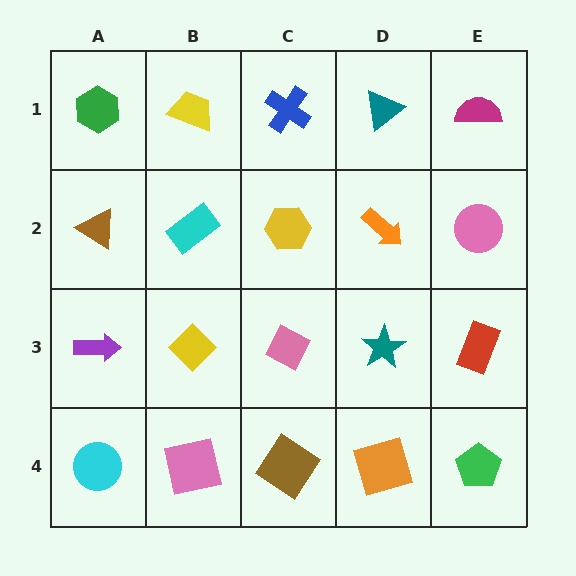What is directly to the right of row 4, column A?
A pink square.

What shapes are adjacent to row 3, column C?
A yellow hexagon (row 2, column C), a brown diamond (row 4, column C), a yellow diamond (row 3, column B), a teal star (row 3, column D).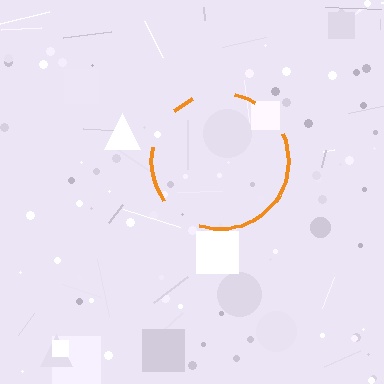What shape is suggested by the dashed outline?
The dashed outline suggests a circle.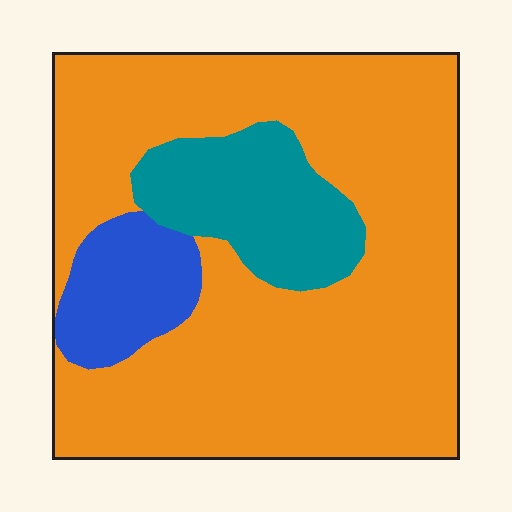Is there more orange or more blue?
Orange.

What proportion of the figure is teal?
Teal takes up about one sixth (1/6) of the figure.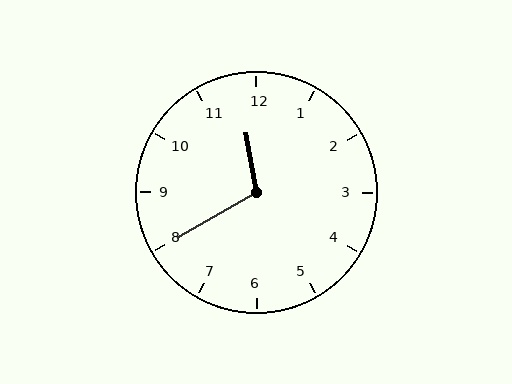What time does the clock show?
11:40.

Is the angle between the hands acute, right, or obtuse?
It is obtuse.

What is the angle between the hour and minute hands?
Approximately 110 degrees.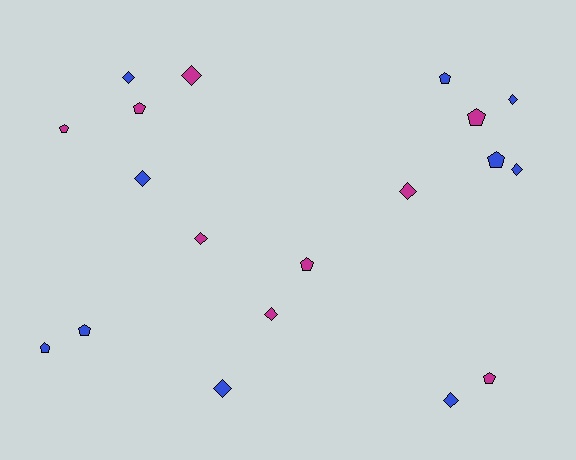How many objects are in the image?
There are 19 objects.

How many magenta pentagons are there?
There are 5 magenta pentagons.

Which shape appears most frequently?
Diamond, with 10 objects.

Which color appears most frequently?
Blue, with 10 objects.